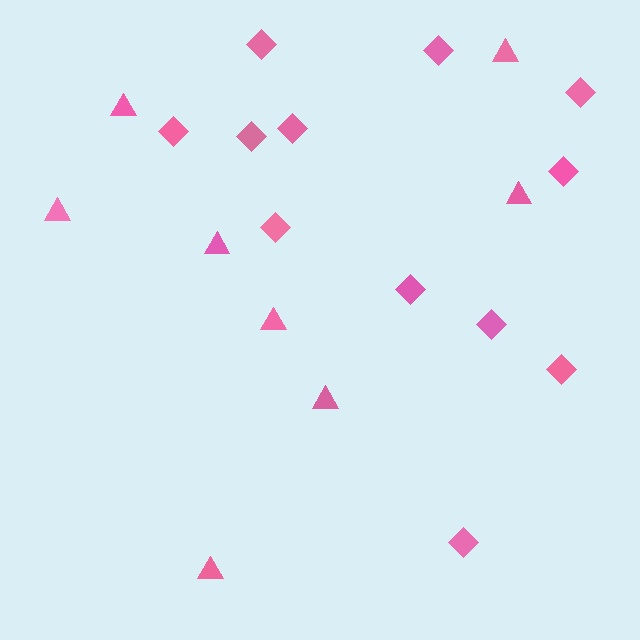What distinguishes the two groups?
There are 2 groups: one group of triangles (8) and one group of diamonds (12).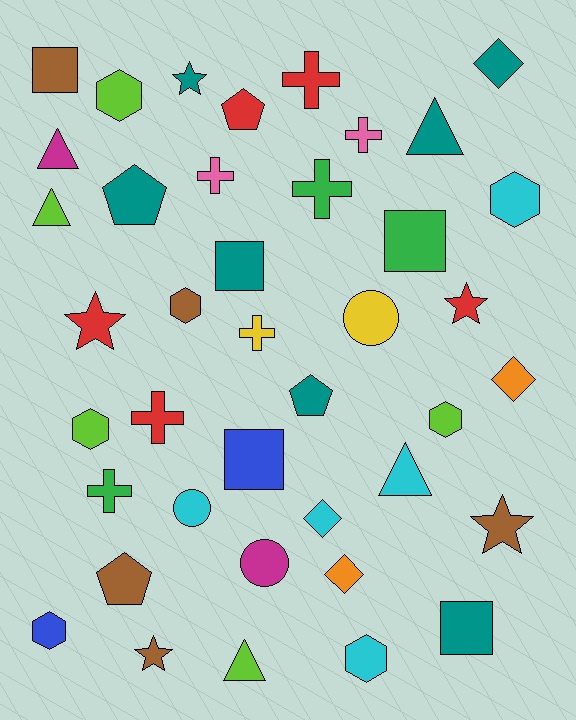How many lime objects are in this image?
There are 5 lime objects.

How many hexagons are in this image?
There are 7 hexagons.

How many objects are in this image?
There are 40 objects.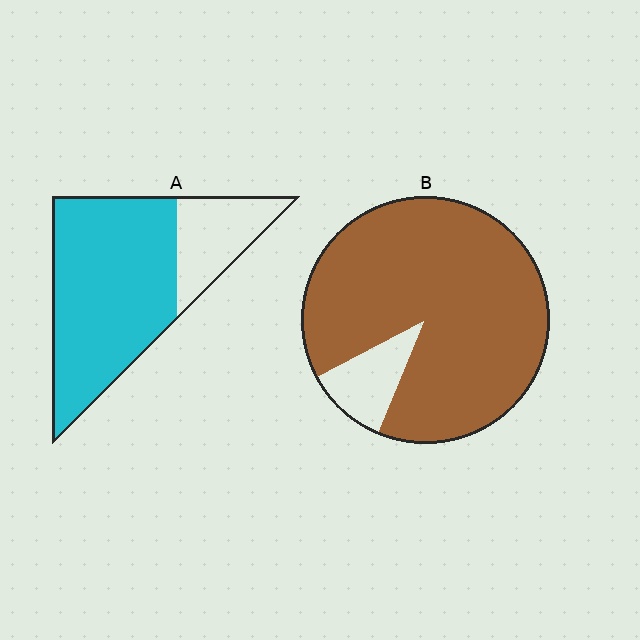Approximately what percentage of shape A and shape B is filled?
A is approximately 75% and B is approximately 90%.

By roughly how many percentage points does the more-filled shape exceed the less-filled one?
By roughly 15 percentage points (B over A).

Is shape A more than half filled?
Yes.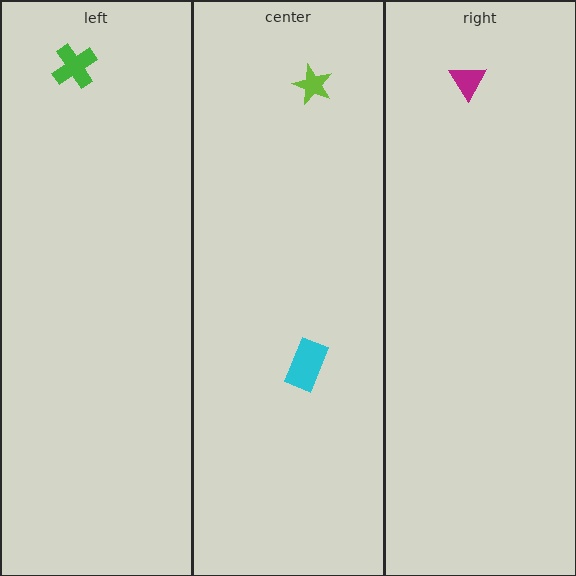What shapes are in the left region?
The green cross.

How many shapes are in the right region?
1.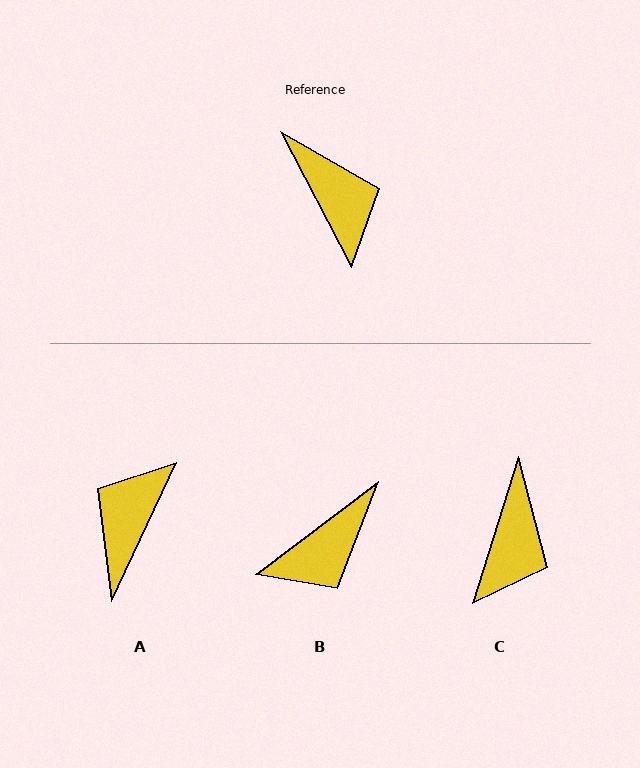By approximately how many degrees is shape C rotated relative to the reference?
Approximately 45 degrees clockwise.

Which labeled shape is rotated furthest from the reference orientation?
A, about 127 degrees away.